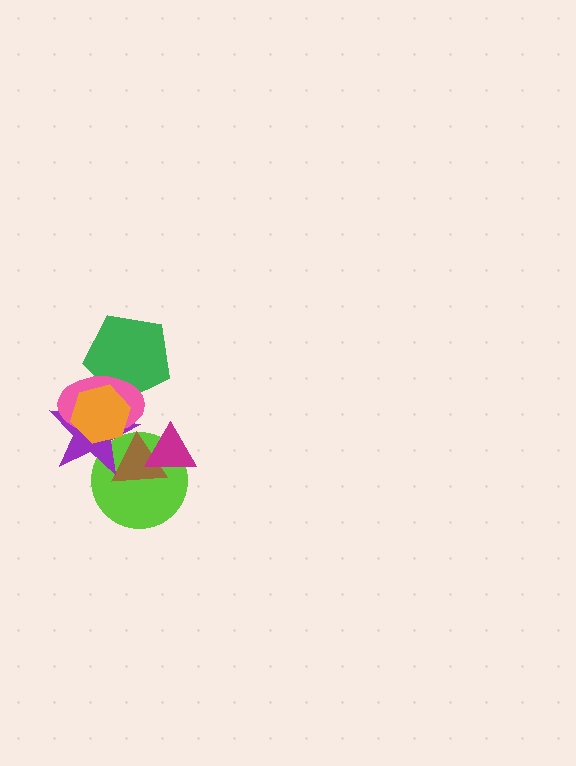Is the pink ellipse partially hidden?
Yes, it is partially covered by another shape.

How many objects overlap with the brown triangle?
3 objects overlap with the brown triangle.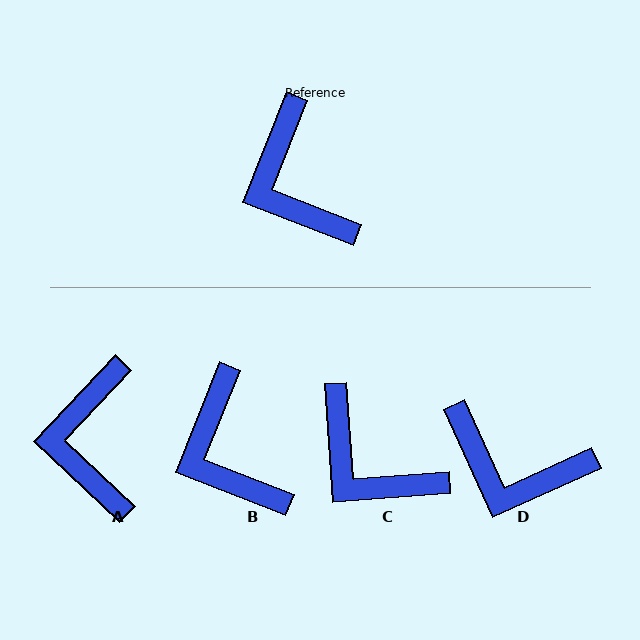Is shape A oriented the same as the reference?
No, it is off by about 22 degrees.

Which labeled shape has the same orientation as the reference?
B.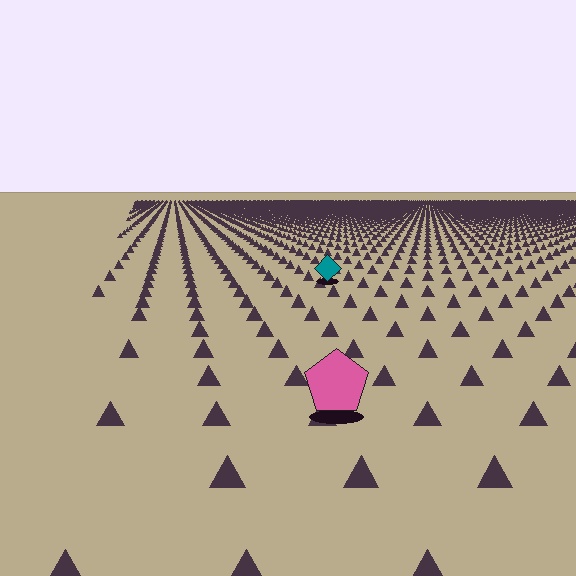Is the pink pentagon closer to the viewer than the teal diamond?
Yes. The pink pentagon is closer — you can tell from the texture gradient: the ground texture is coarser near it.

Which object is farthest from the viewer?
The teal diamond is farthest from the viewer. It appears smaller and the ground texture around it is denser.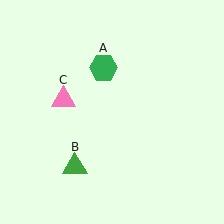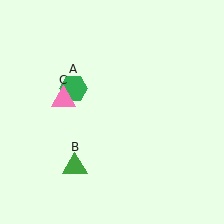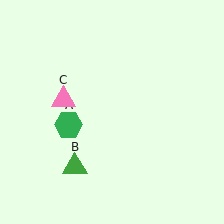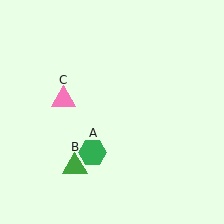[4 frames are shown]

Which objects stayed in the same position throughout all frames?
Green triangle (object B) and pink triangle (object C) remained stationary.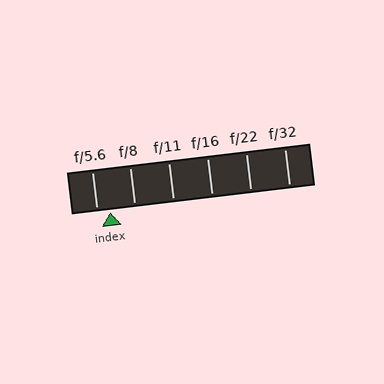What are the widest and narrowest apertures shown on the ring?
The widest aperture shown is f/5.6 and the narrowest is f/32.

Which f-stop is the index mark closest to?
The index mark is closest to f/5.6.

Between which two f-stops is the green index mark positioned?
The index mark is between f/5.6 and f/8.